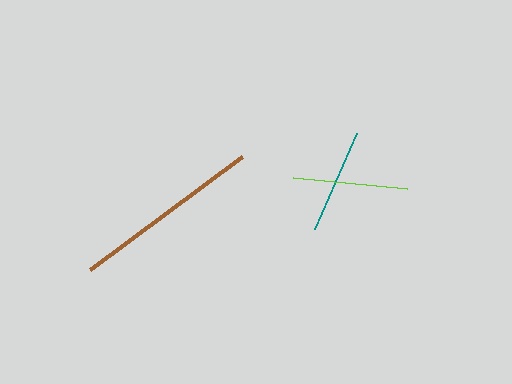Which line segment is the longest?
The brown line is the longest at approximately 189 pixels.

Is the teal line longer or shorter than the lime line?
The lime line is longer than the teal line.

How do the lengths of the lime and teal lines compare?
The lime and teal lines are approximately the same length.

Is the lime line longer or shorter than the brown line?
The brown line is longer than the lime line.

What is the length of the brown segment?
The brown segment is approximately 189 pixels long.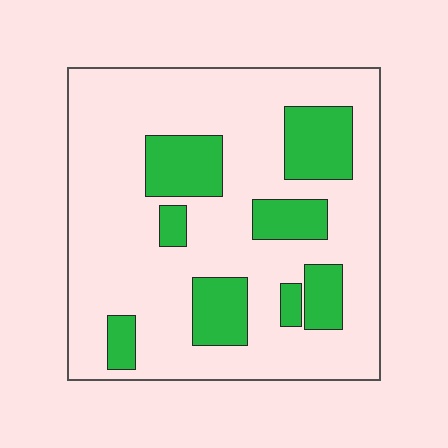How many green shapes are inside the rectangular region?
8.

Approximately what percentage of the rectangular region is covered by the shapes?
Approximately 25%.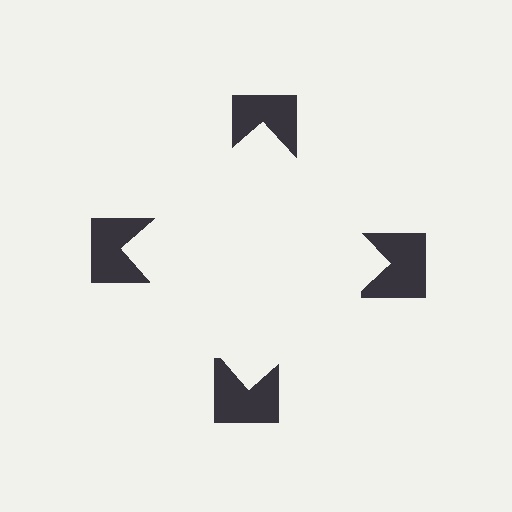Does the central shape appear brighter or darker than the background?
It typically appears slightly brighter than the background, even though no actual brightness change is drawn.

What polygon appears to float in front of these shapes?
An illusory square — its edges are inferred from the aligned wedge cuts in the notched squares, not physically drawn.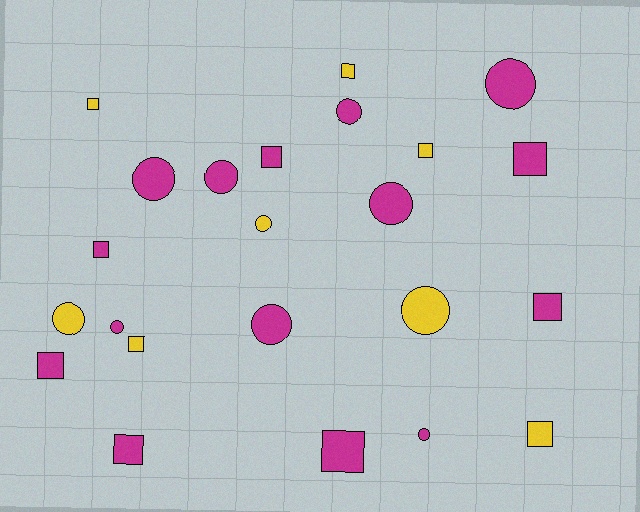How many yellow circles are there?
There are 3 yellow circles.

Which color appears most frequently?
Magenta, with 15 objects.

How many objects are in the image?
There are 23 objects.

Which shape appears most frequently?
Square, with 12 objects.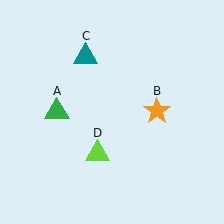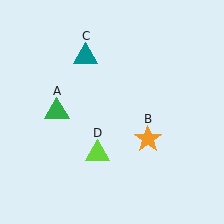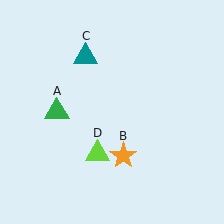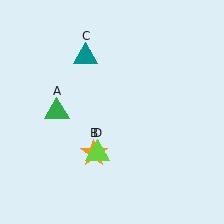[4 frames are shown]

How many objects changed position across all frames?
1 object changed position: orange star (object B).